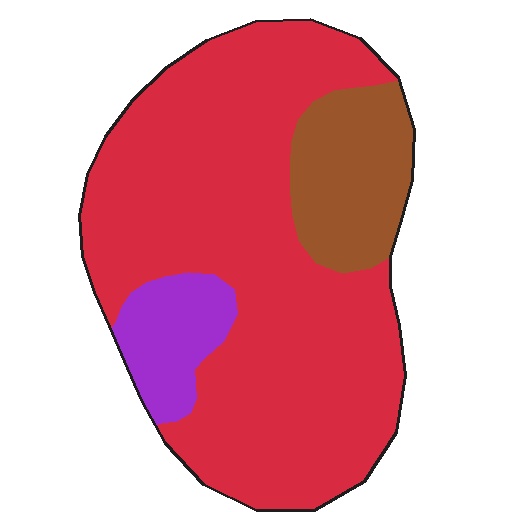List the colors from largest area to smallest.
From largest to smallest: red, brown, purple.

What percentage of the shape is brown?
Brown covers around 15% of the shape.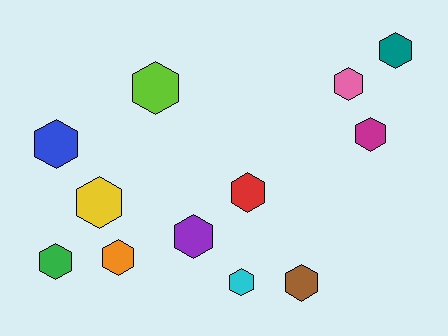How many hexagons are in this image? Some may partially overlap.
There are 12 hexagons.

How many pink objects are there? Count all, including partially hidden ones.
There is 1 pink object.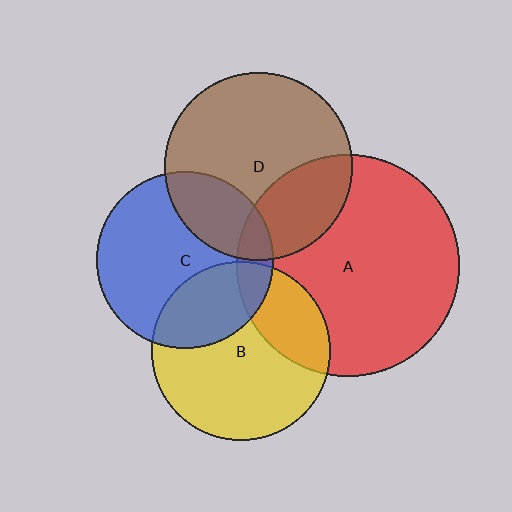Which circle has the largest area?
Circle A (red).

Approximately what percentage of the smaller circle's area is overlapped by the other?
Approximately 25%.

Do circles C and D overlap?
Yes.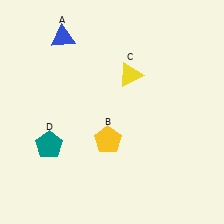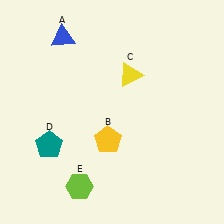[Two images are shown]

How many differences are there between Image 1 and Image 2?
There is 1 difference between the two images.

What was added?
A lime hexagon (E) was added in Image 2.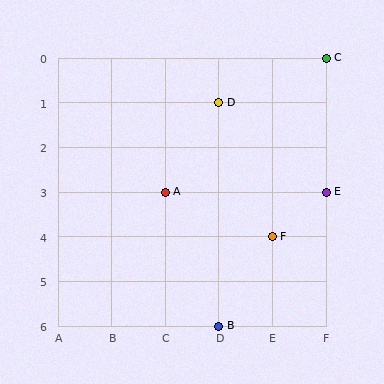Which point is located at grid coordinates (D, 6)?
Point B is at (D, 6).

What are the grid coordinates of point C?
Point C is at grid coordinates (F, 0).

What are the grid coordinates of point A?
Point A is at grid coordinates (C, 3).